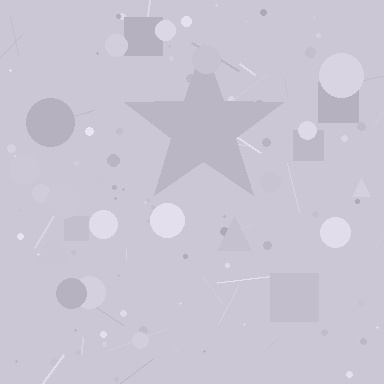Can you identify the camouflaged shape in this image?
The camouflaged shape is a star.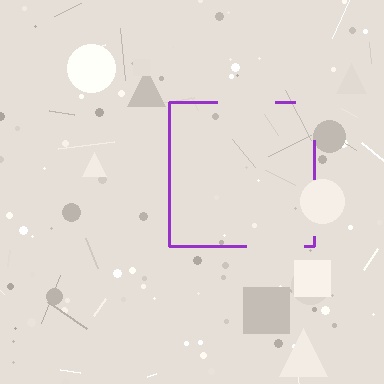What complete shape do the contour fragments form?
The contour fragments form a square.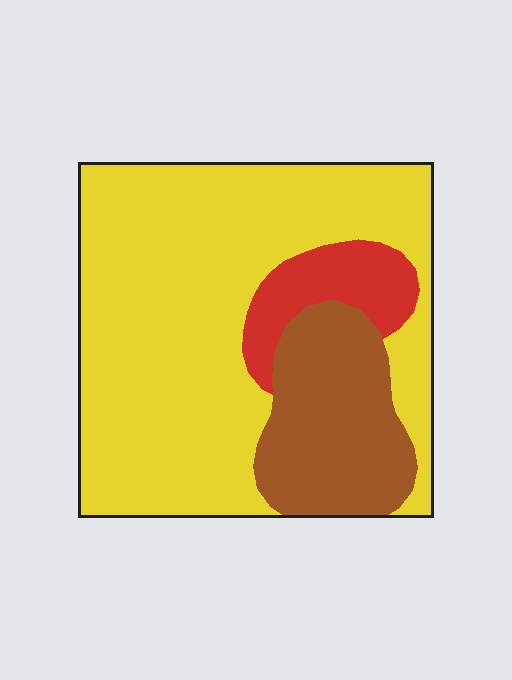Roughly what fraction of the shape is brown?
Brown takes up between a sixth and a third of the shape.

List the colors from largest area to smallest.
From largest to smallest: yellow, brown, red.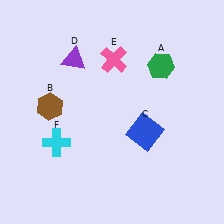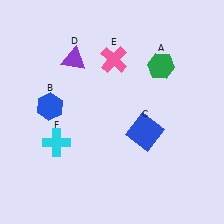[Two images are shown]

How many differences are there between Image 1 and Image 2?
There is 1 difference between the two images.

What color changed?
The hexagon (B) changed from brown in Image 1 to blue in Image 2.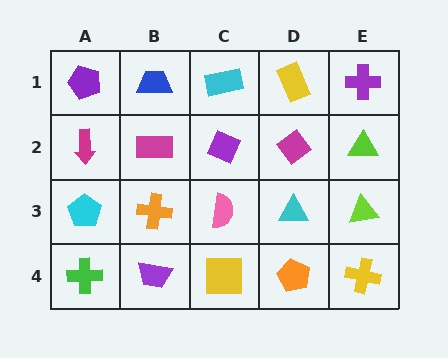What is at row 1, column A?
A purple pentagon.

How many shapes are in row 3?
5 shapes.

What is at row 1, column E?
A purple cross.